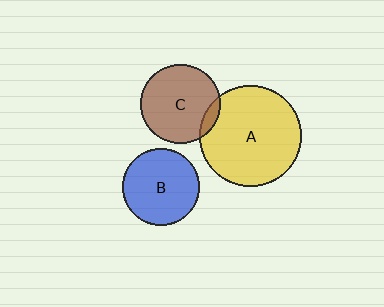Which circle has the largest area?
Circle A (yellow).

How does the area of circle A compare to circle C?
Approximately 1.6 times.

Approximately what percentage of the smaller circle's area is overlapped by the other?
Approximately 10%.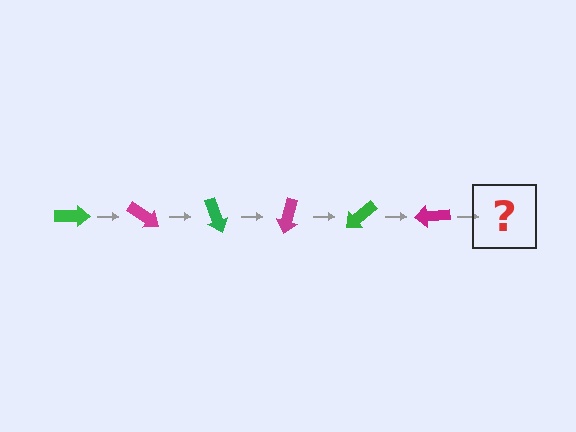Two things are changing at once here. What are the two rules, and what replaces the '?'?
The two rules are that it rotates 35 degrees each step and the color cycles through green and magenta. The '?' should be a green arrow, rotated 210 degrees from the start.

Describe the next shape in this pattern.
It should be a green arrow, rotated 210 degrees from the start.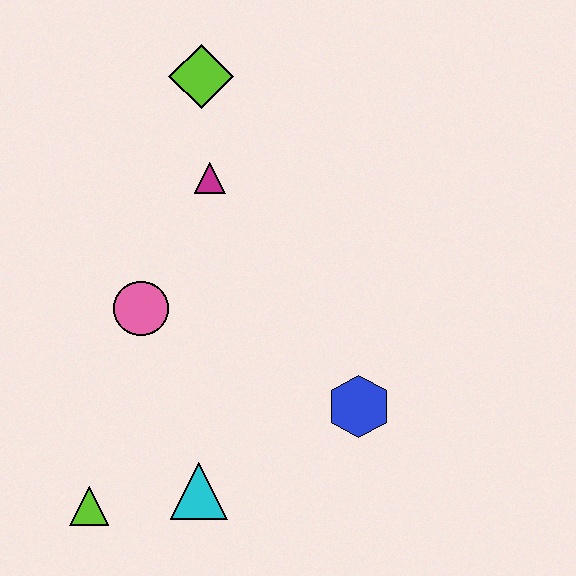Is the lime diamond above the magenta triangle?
Yes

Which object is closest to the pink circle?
The magenta triangle is closest to the pink circle.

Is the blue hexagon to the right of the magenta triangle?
Yes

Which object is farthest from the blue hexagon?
The lime diamond is farthest from the blue hexagon.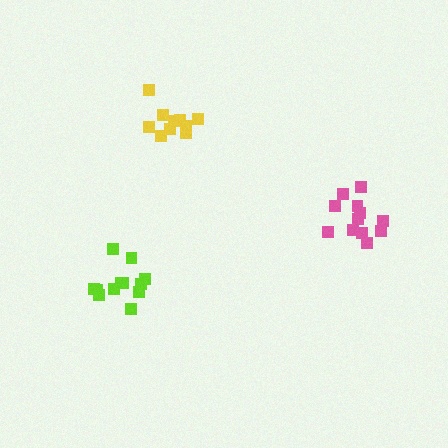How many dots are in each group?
Group 1: 12 dots, Group 2: 10 dots, Group 3: 12 dots (34 total).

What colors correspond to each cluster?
The clusters are colored: lime, yellow, pink.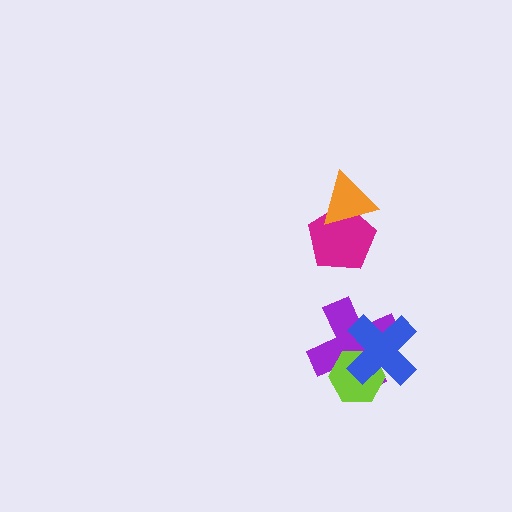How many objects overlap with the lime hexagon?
2 objects overlap with the lime hexagon.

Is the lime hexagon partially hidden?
Yes, it is partially covered by another shape.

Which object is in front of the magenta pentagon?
The orange triangle is in front of the magenta pentagon.